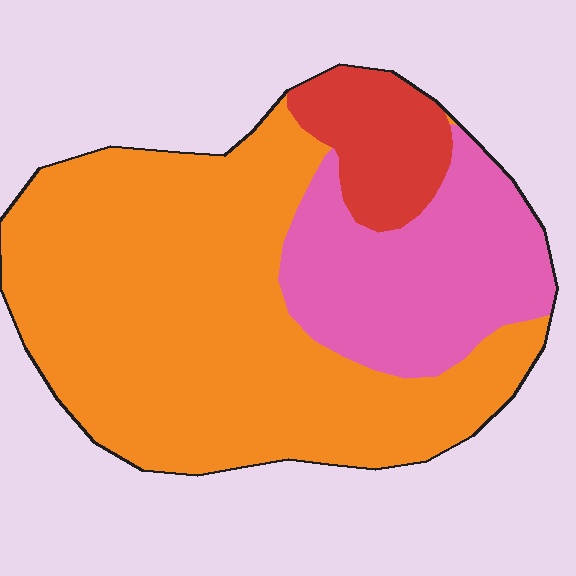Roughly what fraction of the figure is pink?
Pink covers around 25% of the figure.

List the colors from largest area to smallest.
From largest to smallest: orange, pink, red.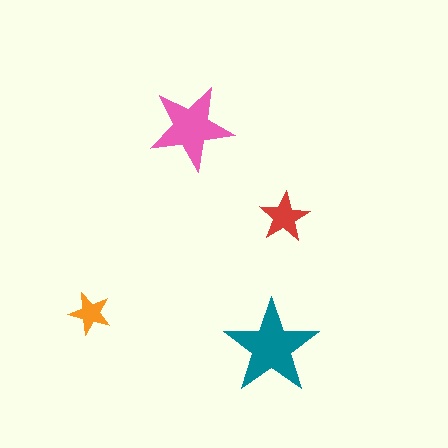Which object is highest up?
The pink star is topmost.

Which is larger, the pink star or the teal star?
The teal one.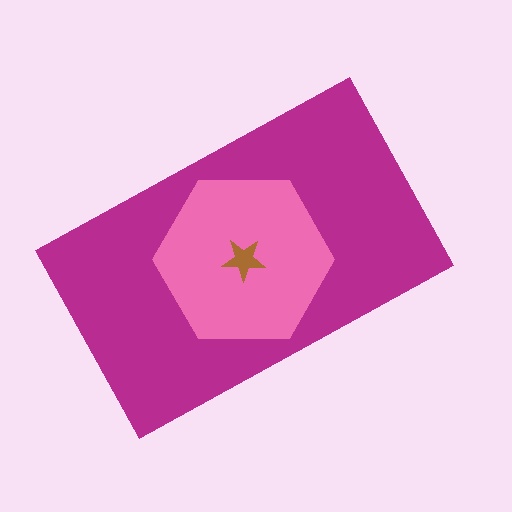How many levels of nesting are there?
3.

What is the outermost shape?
The magenta rectangle.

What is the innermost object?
The brown star.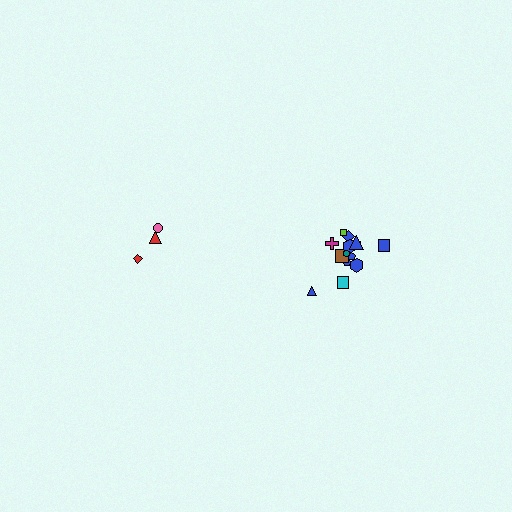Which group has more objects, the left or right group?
The right group.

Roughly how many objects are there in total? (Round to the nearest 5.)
Roughly 20 objects in total.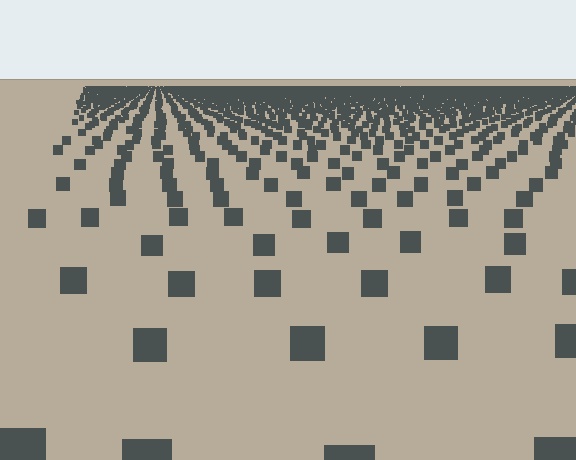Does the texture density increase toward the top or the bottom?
Density increases toward the top.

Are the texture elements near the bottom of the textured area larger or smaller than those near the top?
Larger. Near the bottom, elements are closer to the viewer and appear at a bigger on-screen size.